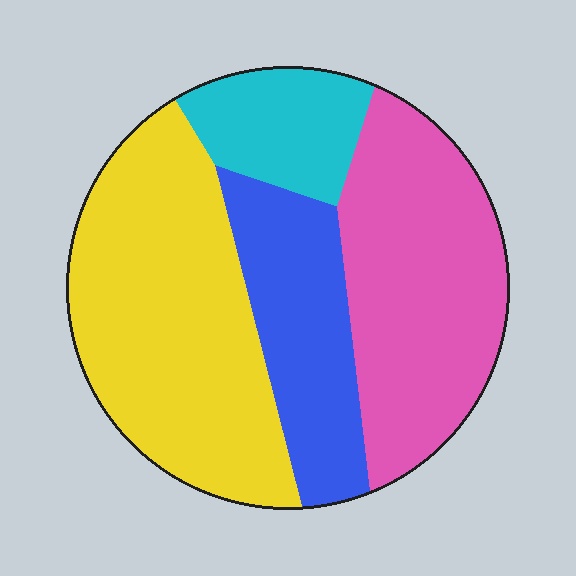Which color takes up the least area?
Cyan, at roughly 10%.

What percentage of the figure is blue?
Blue covers roughly 20% of the figure.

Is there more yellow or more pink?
Yellow.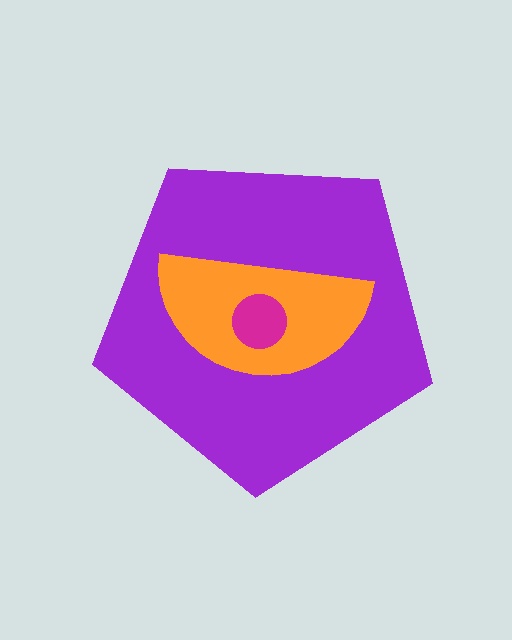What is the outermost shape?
The purple pentagon.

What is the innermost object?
The magenta circle.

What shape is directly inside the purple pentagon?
The orange semicircle.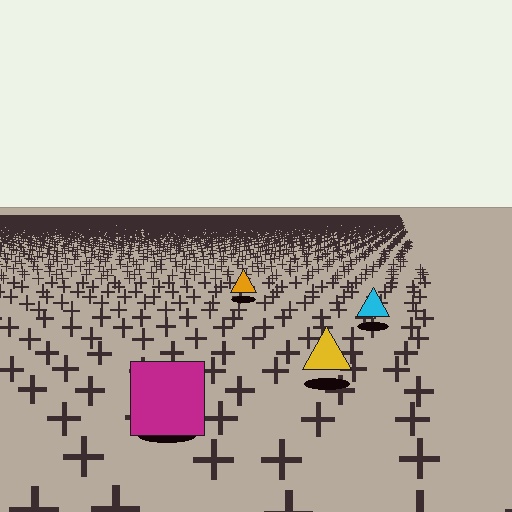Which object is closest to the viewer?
The magenta square is closest. The texture marks near it are larger and more spread out.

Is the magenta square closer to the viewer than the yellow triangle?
Yes. The magenta square is closer — you can tell from the texture gradient: the ground texture is coarser near it.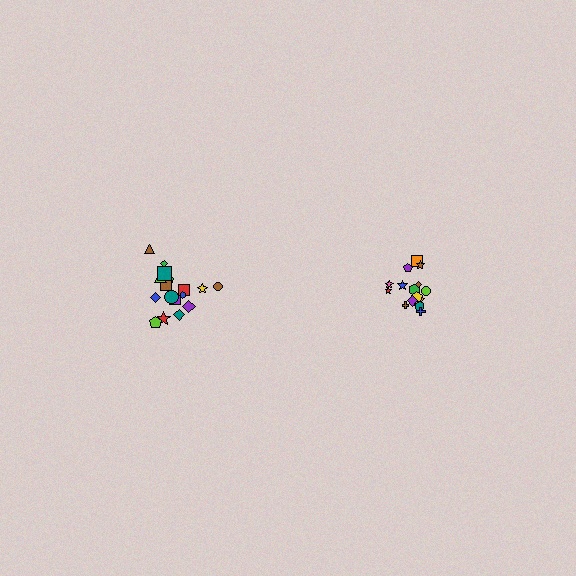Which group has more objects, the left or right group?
The left group.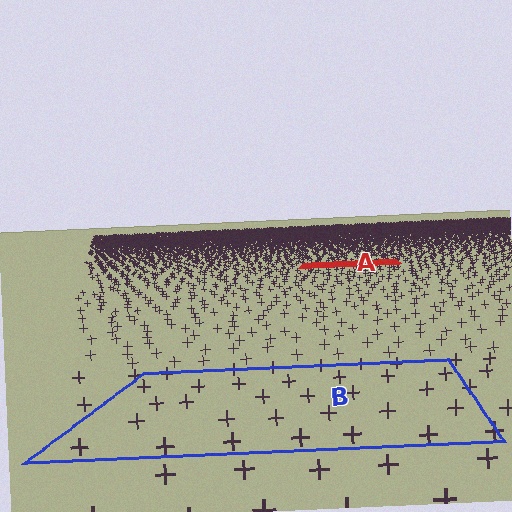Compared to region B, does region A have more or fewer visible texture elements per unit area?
Region A has more texture elements per unit area — they are packed more densely because it is farther away.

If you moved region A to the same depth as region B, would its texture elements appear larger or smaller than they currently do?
They would appear larger. At a closer depth, the same texture elements are projected at a bigger on-screen size.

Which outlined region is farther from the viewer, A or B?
Region A is farther from the viewer — the texture elements inside it appear smaller and more densely packed.